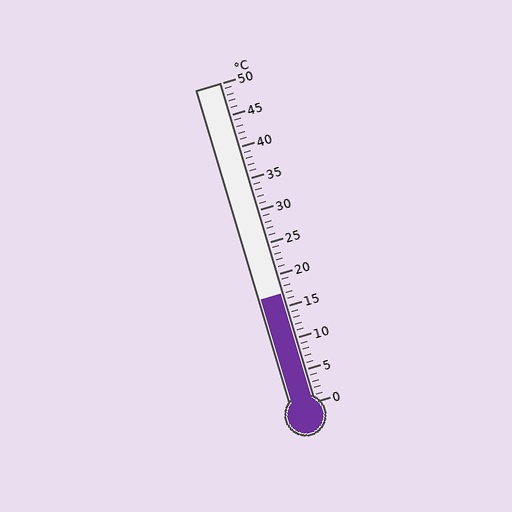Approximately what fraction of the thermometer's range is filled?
The thermometer is filled to approximately 35% of its range.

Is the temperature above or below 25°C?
The temperature is below 25°C.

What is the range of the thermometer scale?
The thermometer scale ranges from 0°C to 50°C.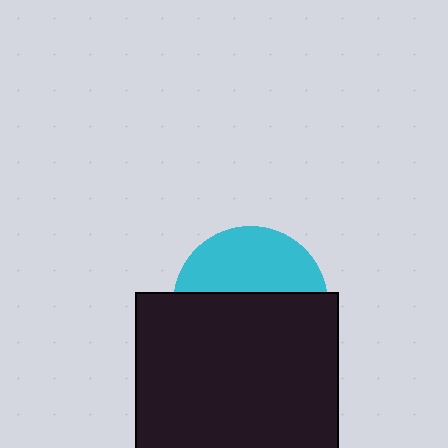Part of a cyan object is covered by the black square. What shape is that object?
It is a circle.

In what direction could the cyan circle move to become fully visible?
The cyan circle could move up. That would shift it out from behind the black square entirely.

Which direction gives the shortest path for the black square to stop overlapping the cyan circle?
Moving down gives the shortest separation.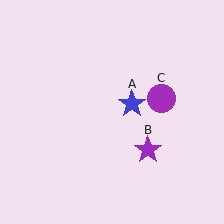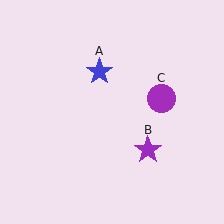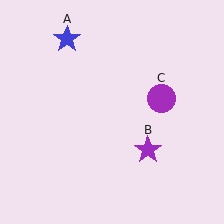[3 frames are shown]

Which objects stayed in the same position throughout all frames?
Purple star (object B) and purple circle (object C) remained stationary.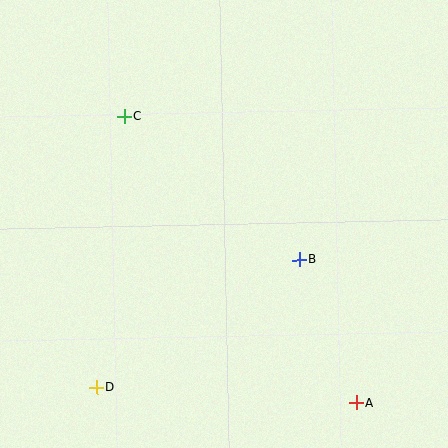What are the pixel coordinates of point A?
Point A is at (356, 403).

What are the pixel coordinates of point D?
Point D is at (97, 387).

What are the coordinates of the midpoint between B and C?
The midpoint between B and C is at (211, 188).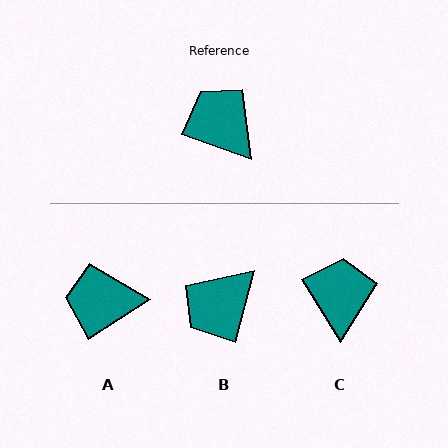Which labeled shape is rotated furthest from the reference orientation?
B, about 95 degrees away.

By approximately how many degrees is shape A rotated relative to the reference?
Approximately 52 degrees counter-clockwise.